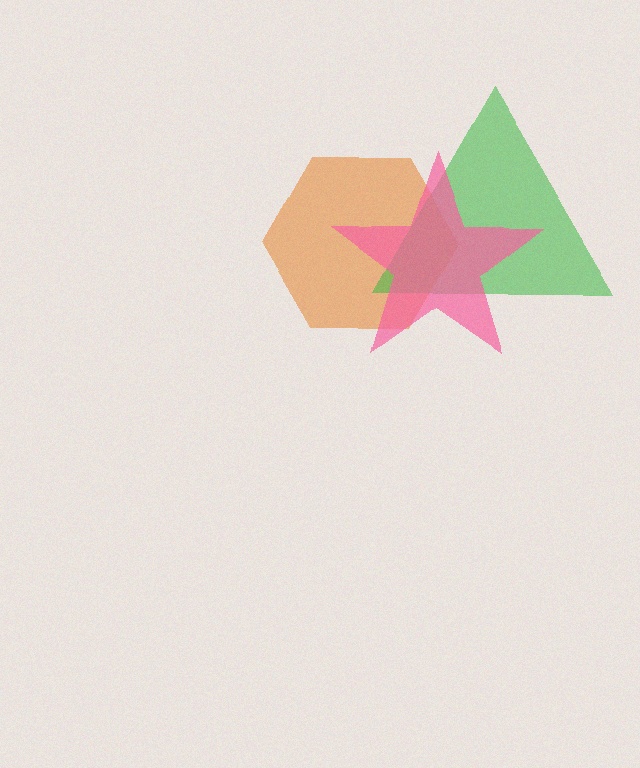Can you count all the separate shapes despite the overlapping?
Yes, there are 3 separate shapes.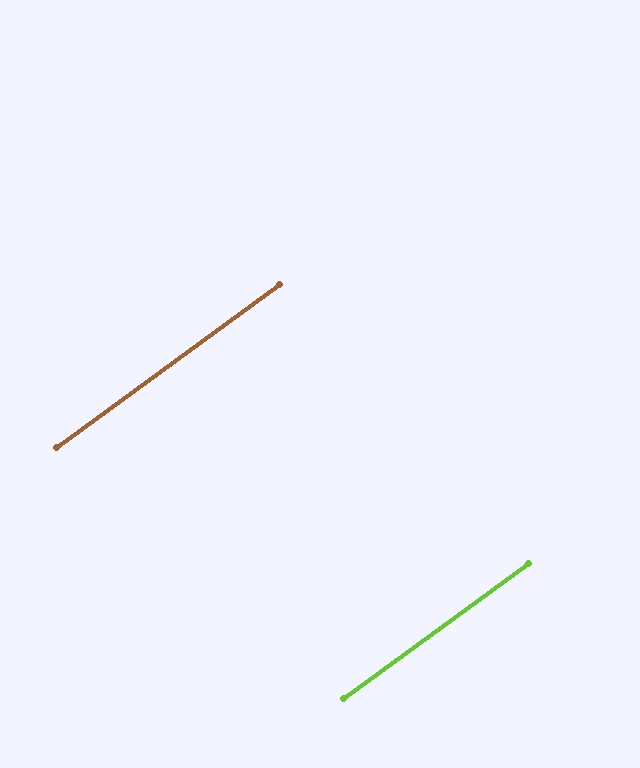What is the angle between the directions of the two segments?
Approximately 0 degrees.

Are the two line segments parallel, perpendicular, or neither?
Parallel — their directions differ by only 0.2°.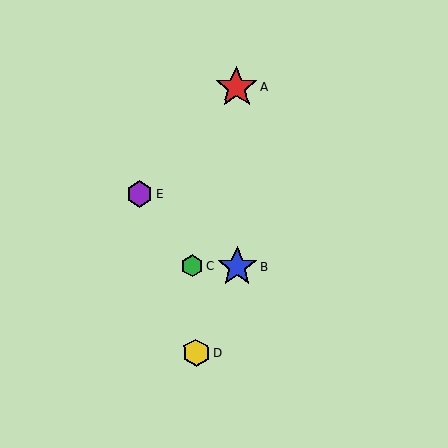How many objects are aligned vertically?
2 objects (A, B) are aligned vertically.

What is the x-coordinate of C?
Object C is at x≈193.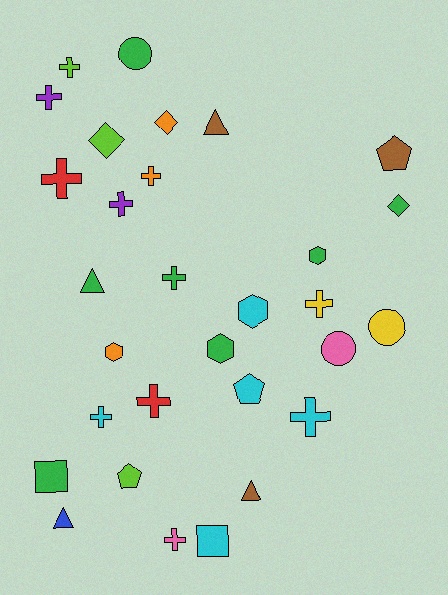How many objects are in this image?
There are 30 objects.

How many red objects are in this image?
There are 2 red objects.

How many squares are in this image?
There are 2 squares.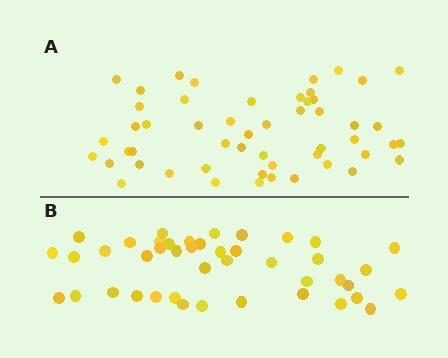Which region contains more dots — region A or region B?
Region A (the top region) has more dots.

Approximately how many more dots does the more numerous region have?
Region A has roughly 8 or so more dots than region B.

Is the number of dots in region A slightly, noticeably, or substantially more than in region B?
Region A has only slightly more — the two regions are fairly close. The ratio is roughly 1.2 to 1.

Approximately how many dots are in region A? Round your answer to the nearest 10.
About 50 dots. (The exact count is 52, which rounds to 50.)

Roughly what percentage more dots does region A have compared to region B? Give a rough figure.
About 20% more.